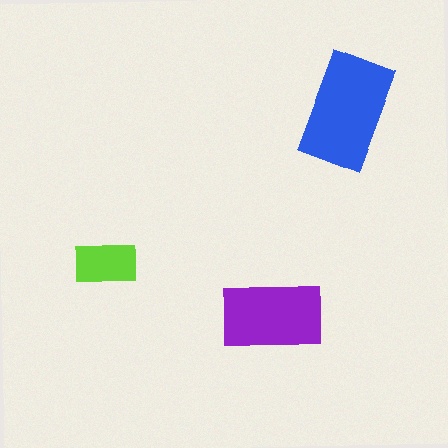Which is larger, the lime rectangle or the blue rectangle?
The blue one.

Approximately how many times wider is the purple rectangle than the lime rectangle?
About 1.5 times wider.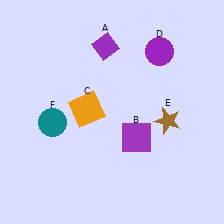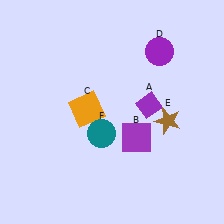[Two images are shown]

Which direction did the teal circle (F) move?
The teal circle (F) moved right.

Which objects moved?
The objects that moved are: the purple diamond (A), the teal circle (F).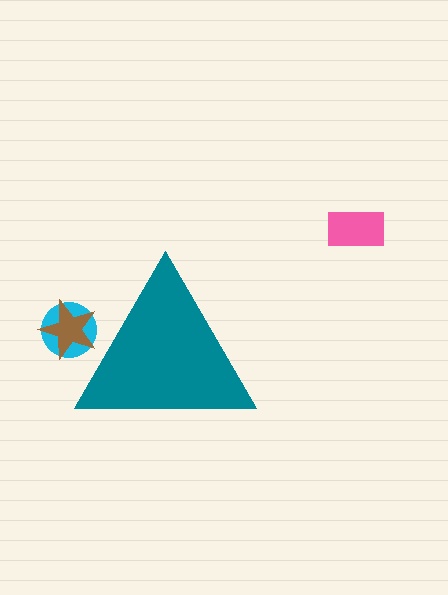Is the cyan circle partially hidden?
Yes, the cyan circle is partially hidden behind the teal triangle.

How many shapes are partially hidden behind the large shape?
2 shapes are partially hidden.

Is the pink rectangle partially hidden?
No, the pink rectangle is fully visible.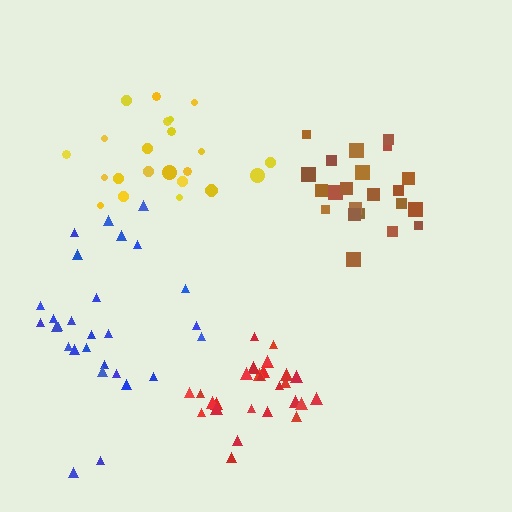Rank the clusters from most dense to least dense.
red, brown, yellow, blue.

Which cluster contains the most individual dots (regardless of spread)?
Blue (28).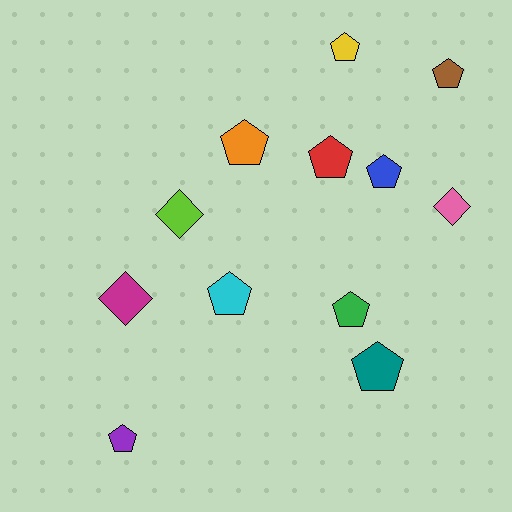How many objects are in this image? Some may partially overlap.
There are 12 objects.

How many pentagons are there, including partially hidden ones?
There are 9 pentagons.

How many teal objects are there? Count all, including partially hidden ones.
There is 1 teal object.